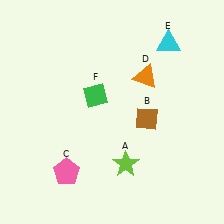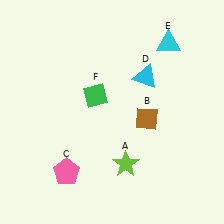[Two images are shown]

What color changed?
The triangle (D) changed from orange in Image 1 to cyan in Image 2.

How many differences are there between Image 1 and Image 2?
There is 1 difference between the two images.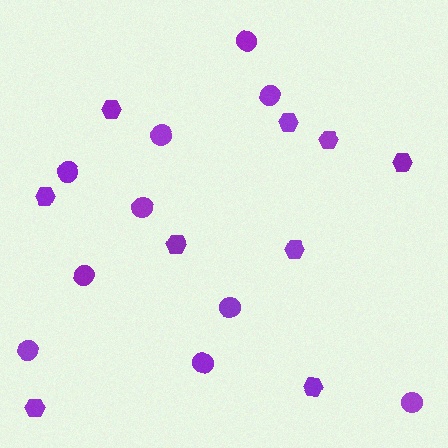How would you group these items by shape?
There are 2 groups: one group of circles (10) and one group of hexagons (9).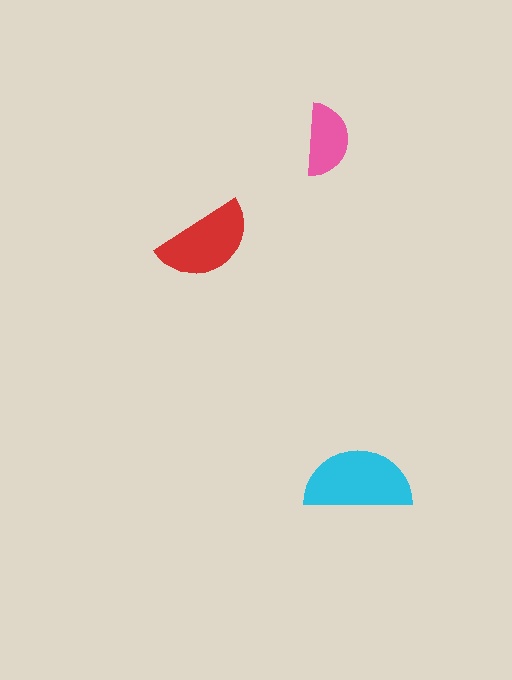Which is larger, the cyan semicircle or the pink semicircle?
The cyan one.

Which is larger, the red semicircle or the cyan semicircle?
The cyan one.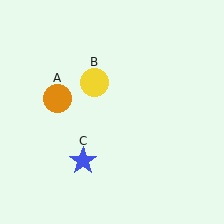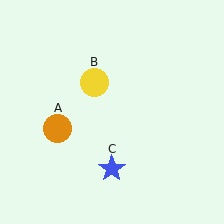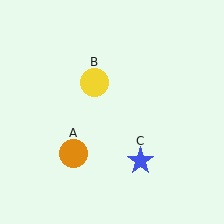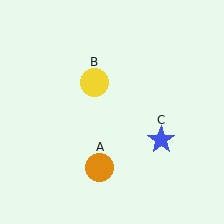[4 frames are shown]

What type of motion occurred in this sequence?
The orange circle (object A), blue star (object C) rotated counterclockwise around the center of the scene.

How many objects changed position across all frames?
2 objects changed position: orange circle (object A), blue star (object C).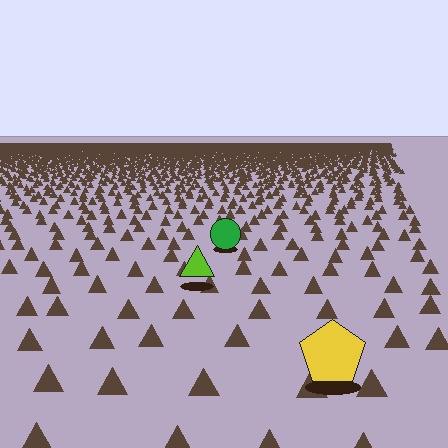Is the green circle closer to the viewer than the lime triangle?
No. The lime triangle is closer — you can tell from the texture gradient: the ground texture is coarser near it.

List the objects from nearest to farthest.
From nearest to farthest: the yellow pentagon, the lime triangle, the green circle.